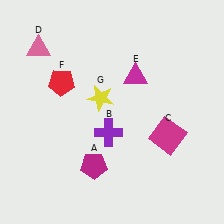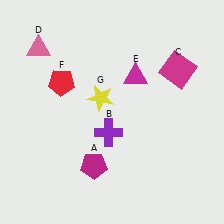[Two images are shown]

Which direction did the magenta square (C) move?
The magenta square (C) moved up.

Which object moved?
The magenta square (C) moved up.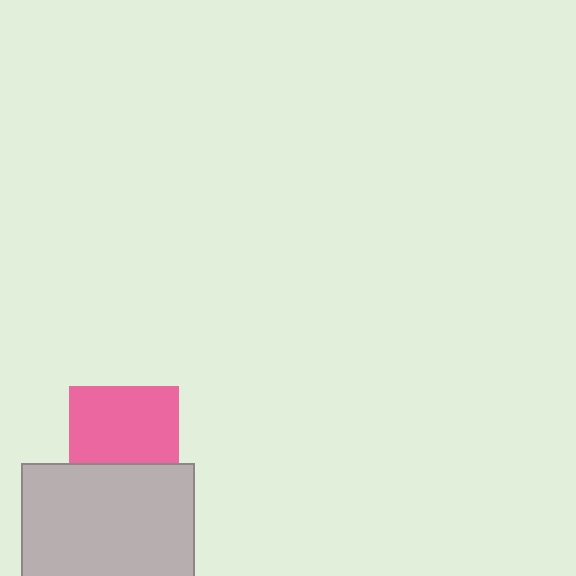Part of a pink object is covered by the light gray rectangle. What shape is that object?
It is a square.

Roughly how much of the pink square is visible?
Most of it is visible (roughly 70%).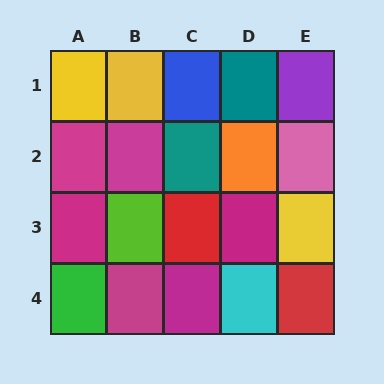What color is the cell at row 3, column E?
Yellow.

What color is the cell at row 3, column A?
Magenta.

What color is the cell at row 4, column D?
Cyan.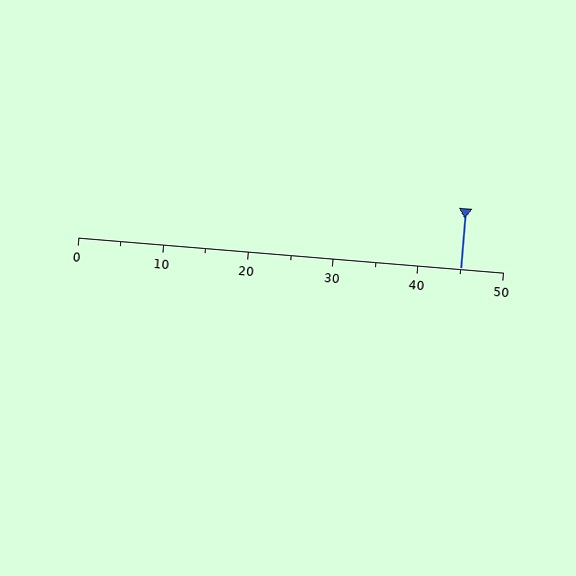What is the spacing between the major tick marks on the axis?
The major ticks are spaced 10 apart.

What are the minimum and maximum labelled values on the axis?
The axis runs from 0 to 50.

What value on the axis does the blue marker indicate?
The marker indicates approximately 45.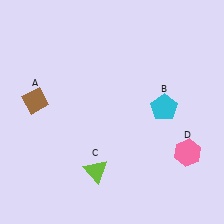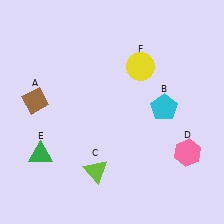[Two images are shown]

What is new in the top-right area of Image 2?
A yellow circle (F) was added in the top-right area of Image 2.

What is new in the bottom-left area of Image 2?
A green triangle (E) was added in the bottom-left area of Image 2.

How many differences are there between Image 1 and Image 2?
There are 2 differences between the two images.